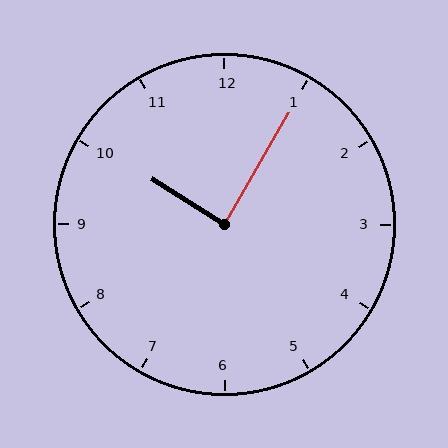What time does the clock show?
10:05.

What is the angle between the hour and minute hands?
Approximately 88 degrees.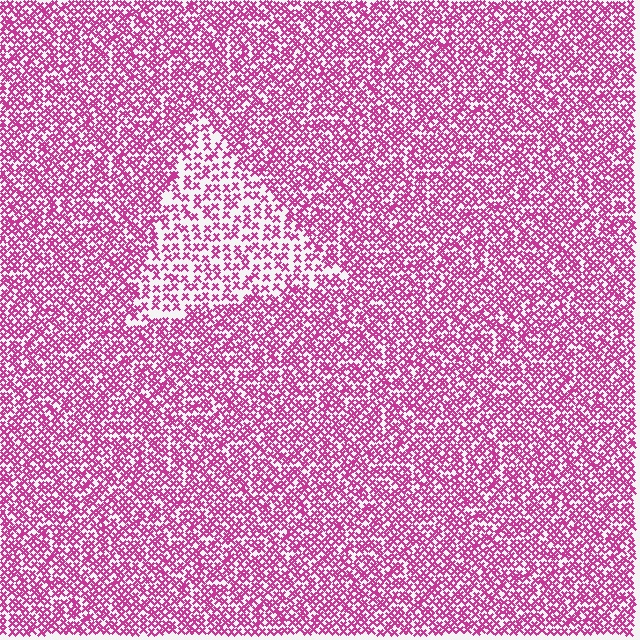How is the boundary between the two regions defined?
The boundary is defined by a change in element density (approximately 1.9x ratio). All elements are the same color, size, and shape.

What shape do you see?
I see a triangle.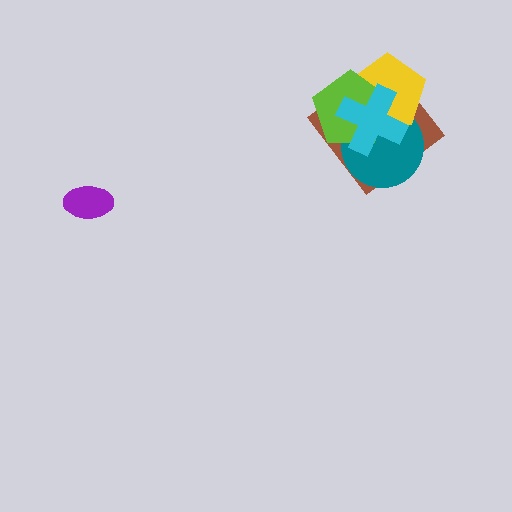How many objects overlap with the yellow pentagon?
4 objects overlap with the yellow pentagon.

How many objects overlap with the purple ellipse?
0 objects overlap with the purple ellipse.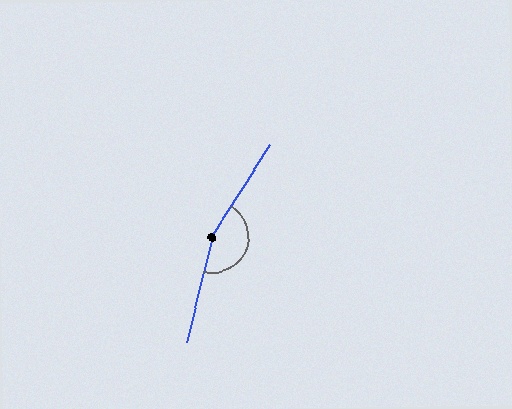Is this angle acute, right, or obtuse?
It is obtuse.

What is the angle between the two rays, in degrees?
Approximately 162 degrees.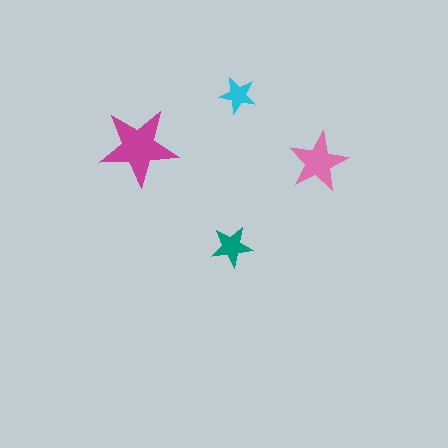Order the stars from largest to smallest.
the magenta one, the pink one, the teal one, the cyan one.